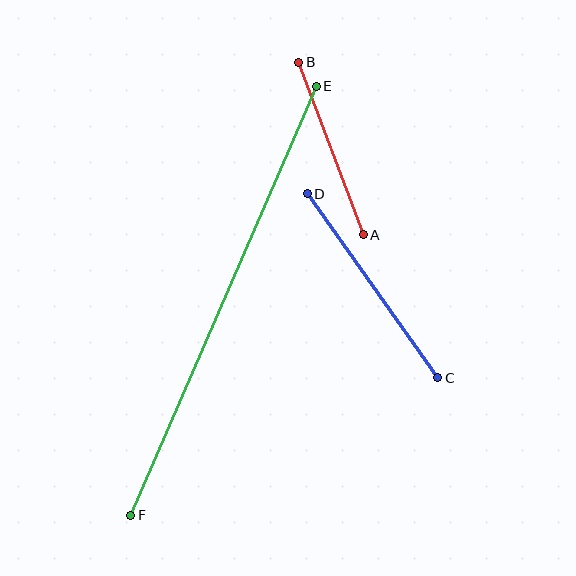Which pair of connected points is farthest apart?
Points E and F are farthest apart.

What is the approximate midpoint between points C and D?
The midpoint is at approximately (372, 286) pixels.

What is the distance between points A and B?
The distance is approximately 184 pixels.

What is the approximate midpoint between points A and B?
The midpoint is at approximately (331, 149) pixels.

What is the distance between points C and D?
The distance is approximately 226 pixels.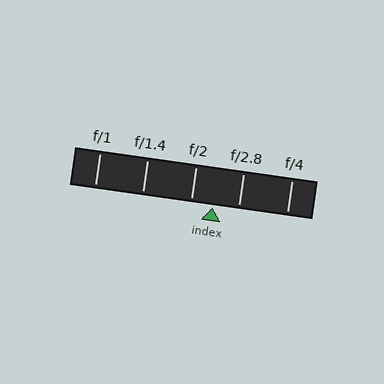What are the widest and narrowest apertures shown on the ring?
The widest aperture shown is f/1 and the narrowest is f/4.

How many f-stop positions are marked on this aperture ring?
There are 5 f-stop positions marked.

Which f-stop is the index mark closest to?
The index mark is closest to f/2.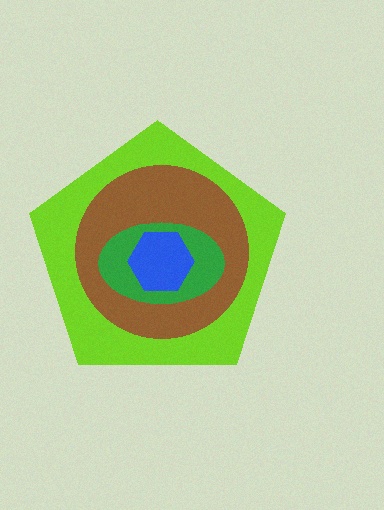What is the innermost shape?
The blue hexagon.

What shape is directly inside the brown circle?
The green ellipse.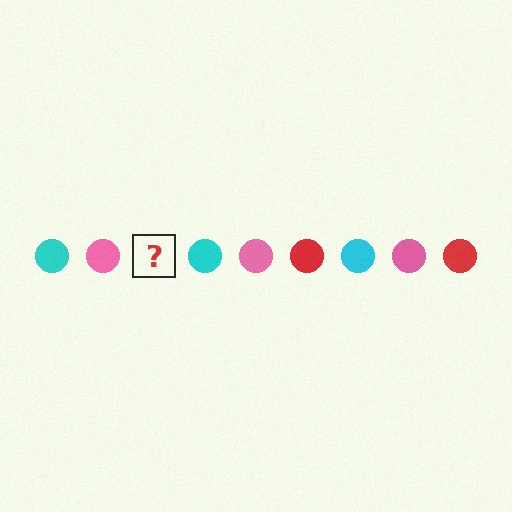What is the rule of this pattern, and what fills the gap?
The rule is that the pattern cycles through cyan, pink, red circles. The gap should be filled with a red circle.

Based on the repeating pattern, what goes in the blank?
The blank should be a red circle.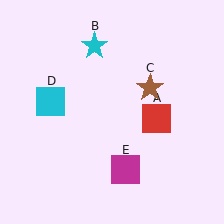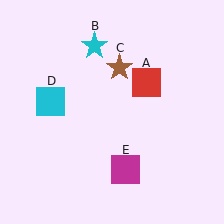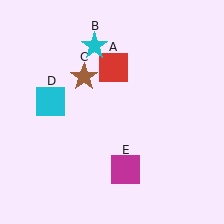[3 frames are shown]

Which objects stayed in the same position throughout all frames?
Cyan star (object B) and cyan square (object D) and magenta square (object E) remained stationary.